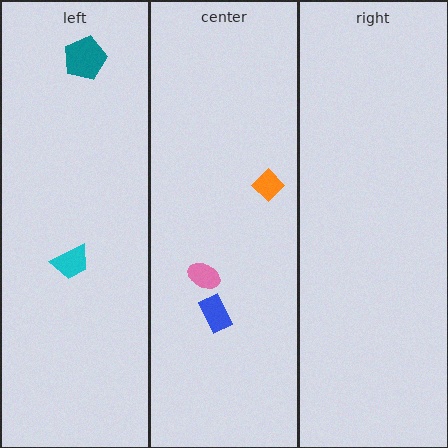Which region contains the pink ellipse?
The center region.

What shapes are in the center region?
The orange diamond, the blue rectangle, the pink ellipse.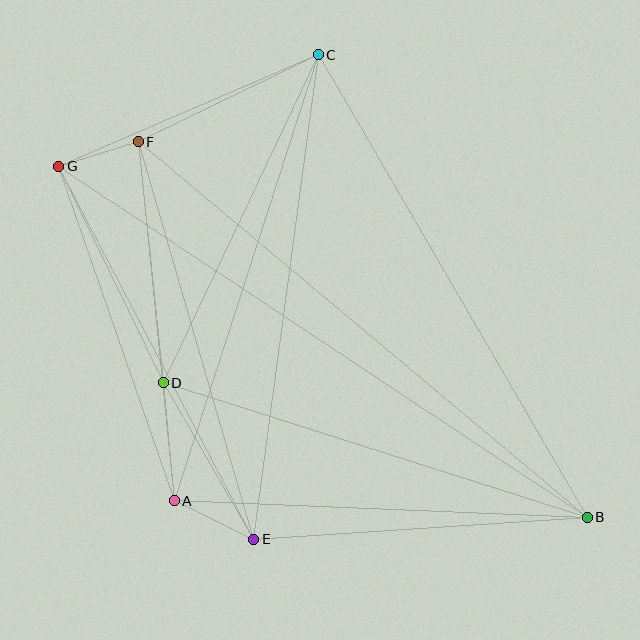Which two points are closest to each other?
Points F and G are closest to each other.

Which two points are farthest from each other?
Points B and G are farthest from each other.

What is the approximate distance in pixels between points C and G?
The distance between C and G is approximately 282 pixels.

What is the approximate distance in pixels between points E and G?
The distance between E and G is approximately 421 pixels.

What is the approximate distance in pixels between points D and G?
The distance between D and G is approximately 240 pixels.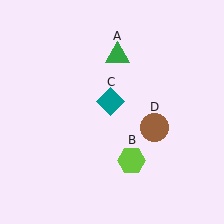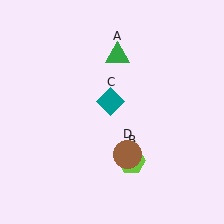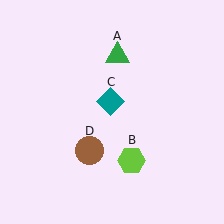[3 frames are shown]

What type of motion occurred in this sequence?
The brown circle (object D) rotated clockwise around the center of the scene.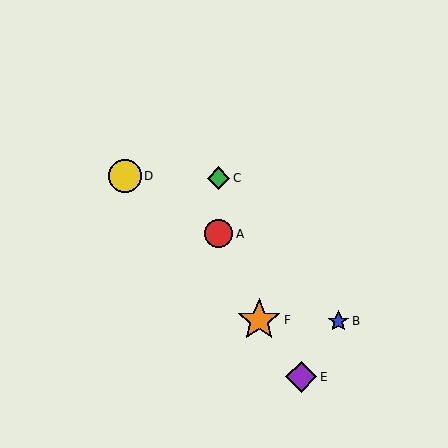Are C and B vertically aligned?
No, C is at x≈218 and B is at x≈338.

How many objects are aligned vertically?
2 objects (A, C) are aligned vertically.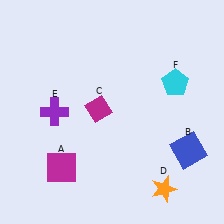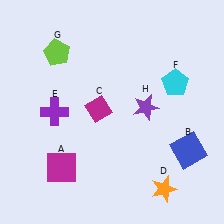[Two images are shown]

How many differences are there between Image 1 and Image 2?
There are 2 differences between the two images.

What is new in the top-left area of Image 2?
A lime pentagon (G) was added in the top-left area of Image 2.